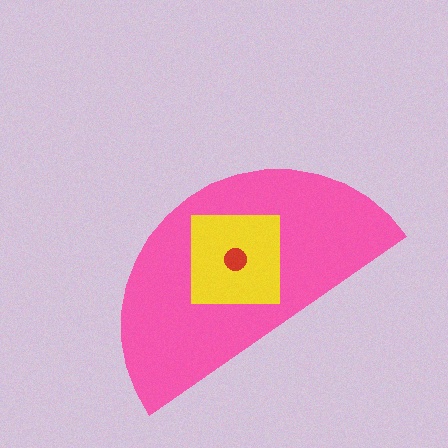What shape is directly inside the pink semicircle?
The yellow square.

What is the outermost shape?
The pink semicircle.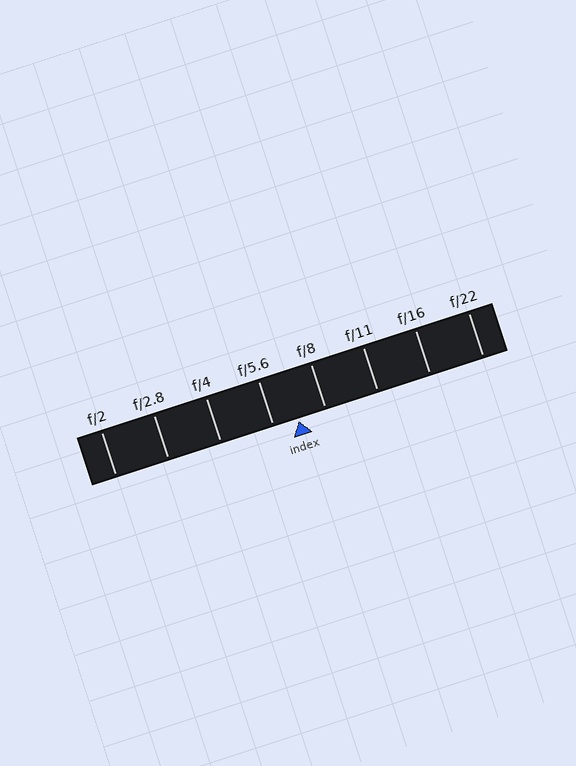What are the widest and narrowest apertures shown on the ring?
The widest aperture shown is f/2 and the narrowest is f/22.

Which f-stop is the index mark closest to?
The index mark is closest to f/5.6.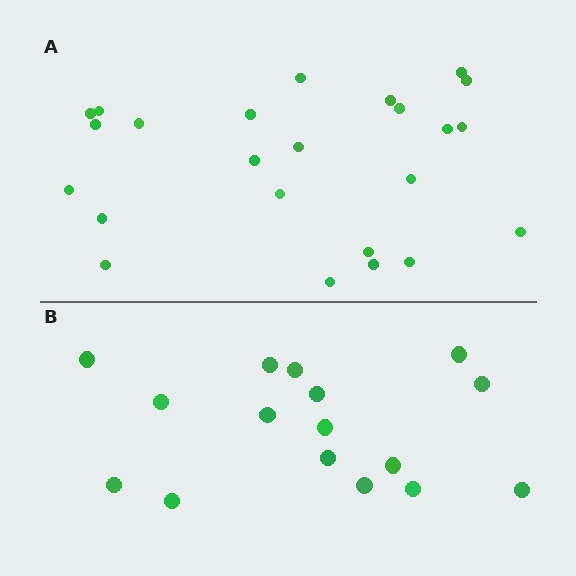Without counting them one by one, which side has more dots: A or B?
Region A (the top region) has more dots.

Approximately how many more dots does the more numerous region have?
Region A has roughly 8 or so more dots than region B.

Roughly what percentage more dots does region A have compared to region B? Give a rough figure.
About 50% more.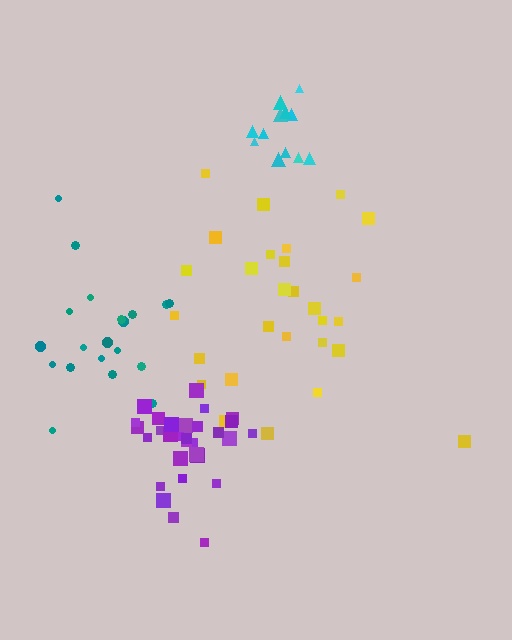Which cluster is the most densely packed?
Purple.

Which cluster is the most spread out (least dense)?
Yellow.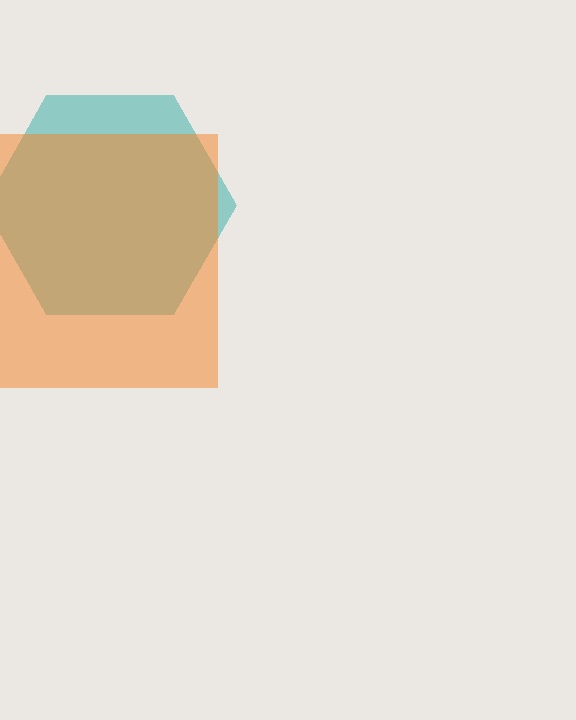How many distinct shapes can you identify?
There are 2 distinct shapes: a teal hexagon, an orange square.